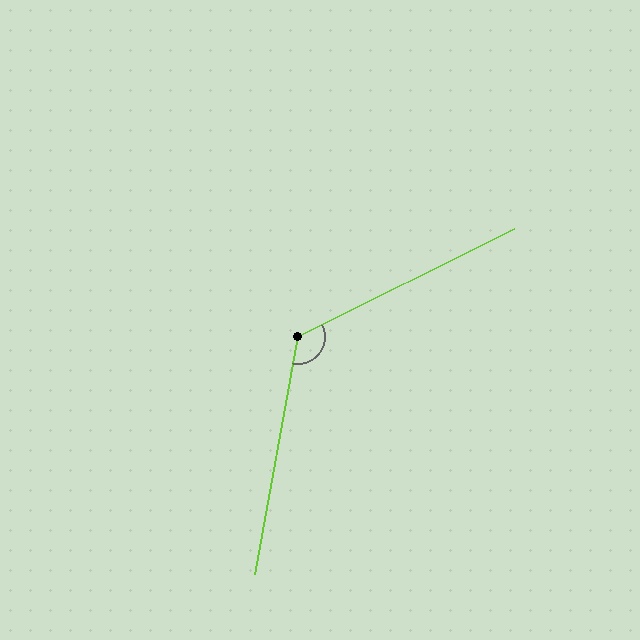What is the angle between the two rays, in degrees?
Approximately 127 degrees.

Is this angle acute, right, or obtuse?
It is obtuse.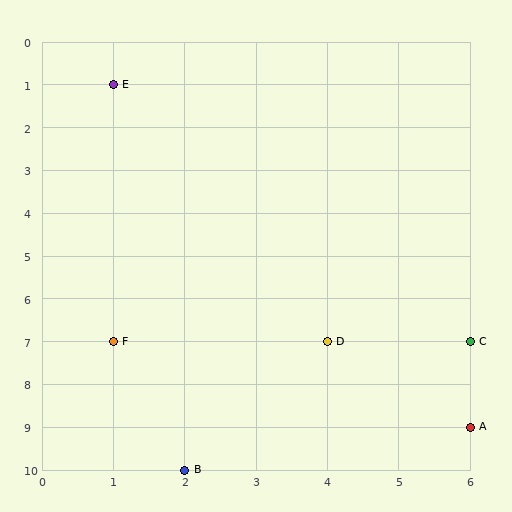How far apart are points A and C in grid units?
Points A and C are 2 rows apart.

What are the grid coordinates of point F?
Point F is at grid coordinates (1, 7).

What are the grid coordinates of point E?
Point E is at grid coordinates (1, 1).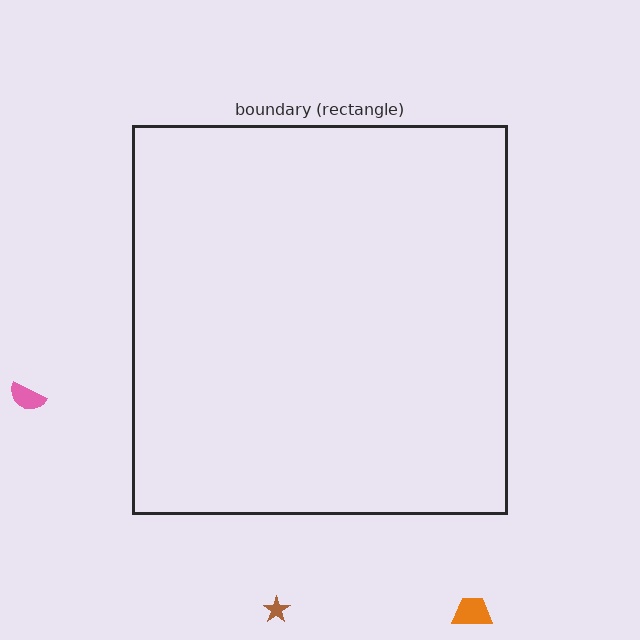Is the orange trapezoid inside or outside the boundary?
Outside.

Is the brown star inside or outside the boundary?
Outside.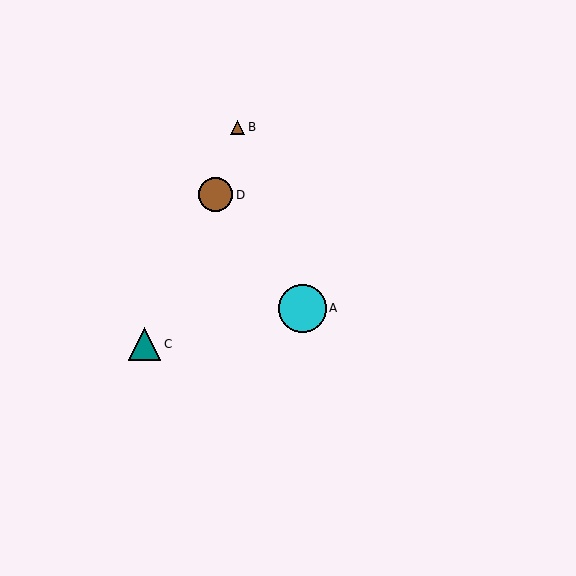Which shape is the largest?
The cyan circle (labeled A) is the largest.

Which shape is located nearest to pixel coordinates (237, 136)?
The brown triangle (labeled B) at (237, 127) is nearest to that location.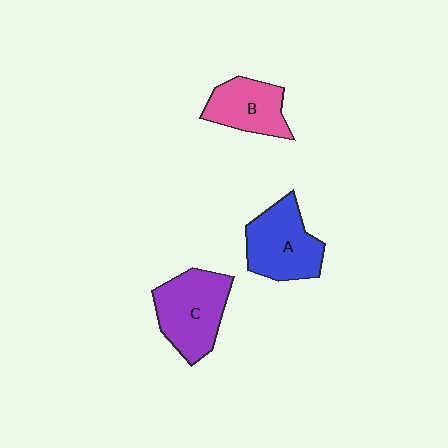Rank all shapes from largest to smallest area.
From largest to smallest: C (purple), A (blue), B (pink).